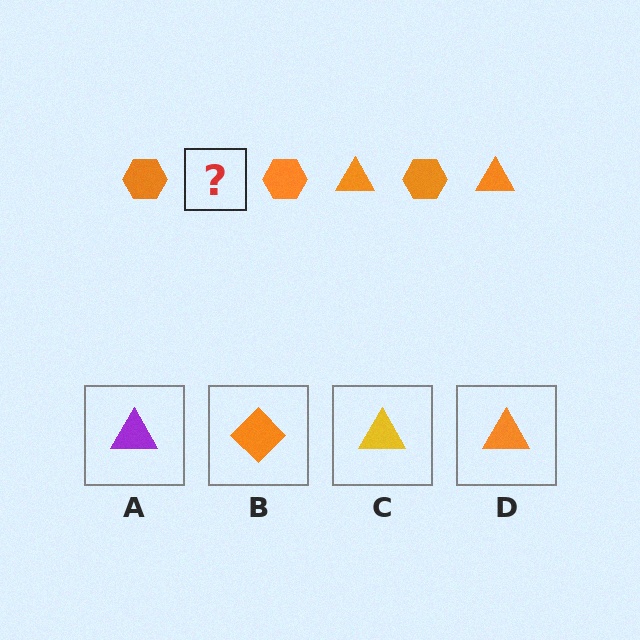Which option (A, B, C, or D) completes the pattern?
D.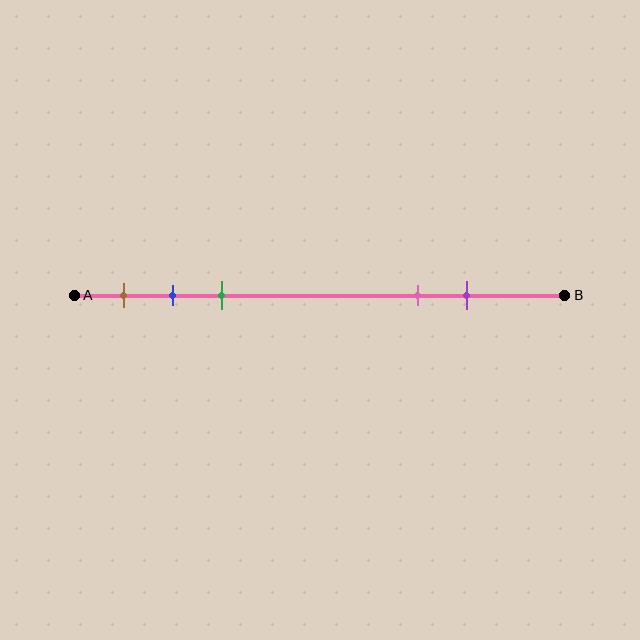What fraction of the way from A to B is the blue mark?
The blue mark is approximately 20% (0.2) of the way from A to B.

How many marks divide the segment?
There are 5 marks dividing the segment.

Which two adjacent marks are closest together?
The blue and green marks are the closest adjacent pair.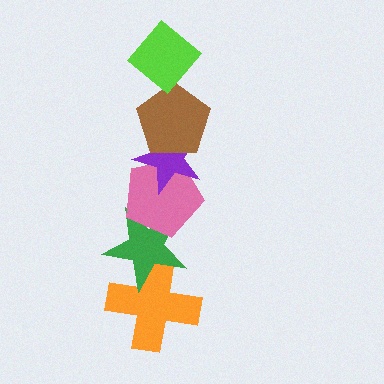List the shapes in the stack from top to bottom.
From top to bottom: the lime diamond, the brown pentagon, the purple star, the pink pentagon, the green star, the orange cross.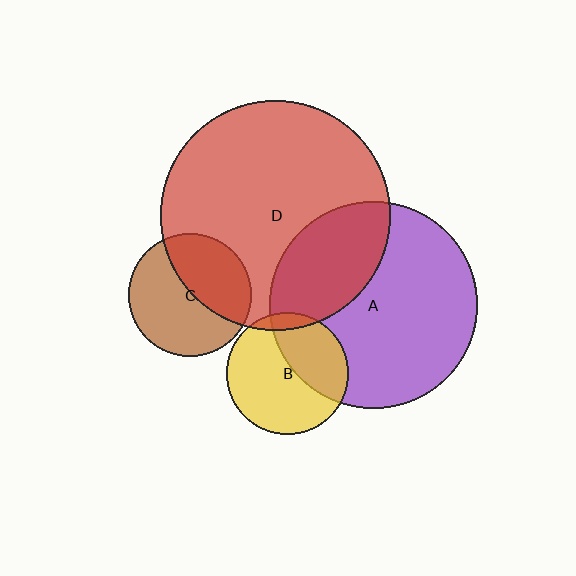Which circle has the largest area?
Circle D (red).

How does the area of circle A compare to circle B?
Approximately 2.9 times.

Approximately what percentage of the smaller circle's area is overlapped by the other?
Approximately 40%.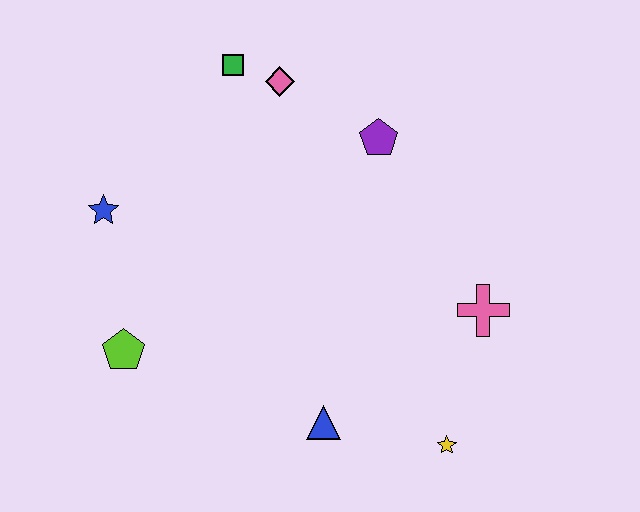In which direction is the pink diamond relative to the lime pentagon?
The pink diamond is above the lime pentagon.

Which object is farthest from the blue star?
The yellow star is farthest from the blue star.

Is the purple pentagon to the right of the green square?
Yes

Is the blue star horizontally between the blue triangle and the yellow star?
No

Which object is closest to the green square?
The pink diamond is closest to the green square.